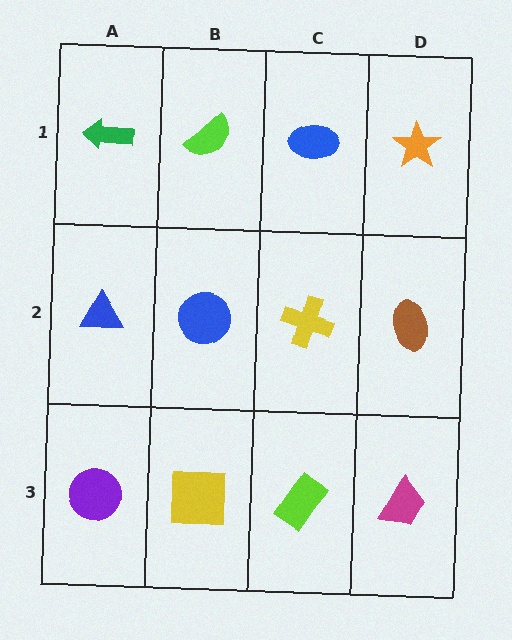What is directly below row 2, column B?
A yellow square.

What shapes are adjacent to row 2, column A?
A green arrow (row 1, column A), a purple circle (row 3, column A), a blue circle (row 2, column B).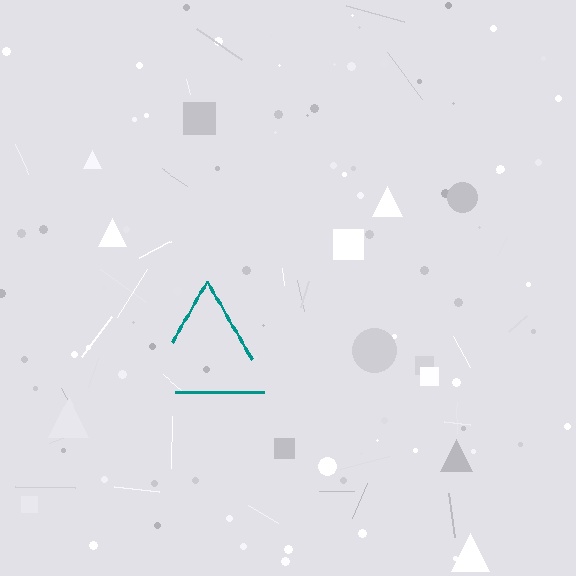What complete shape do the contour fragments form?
The contour fragments form a triangle.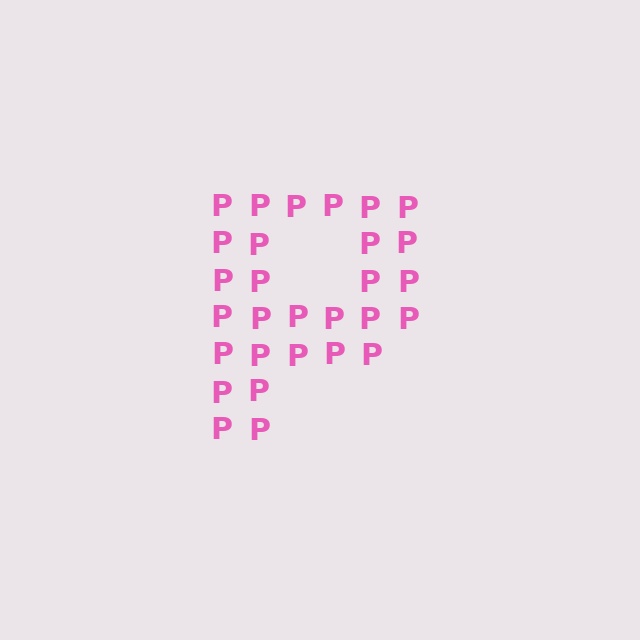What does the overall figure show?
The overall figure shows the letter P.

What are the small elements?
The small elements are letter P's.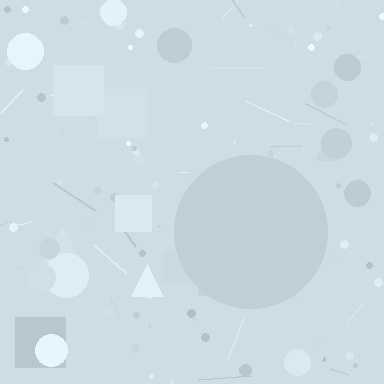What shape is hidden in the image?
A circle is hidden in the image.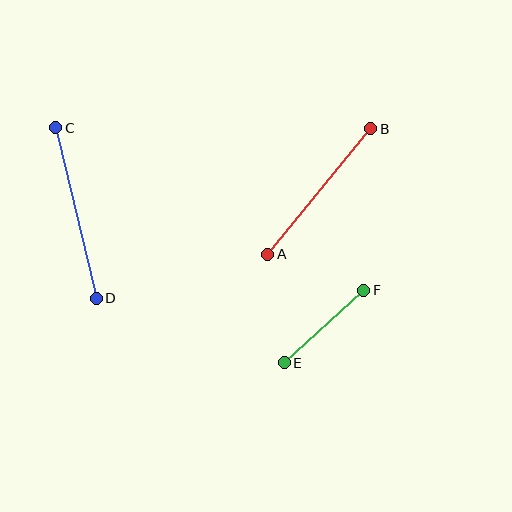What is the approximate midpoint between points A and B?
The midpoint is at approximately (319, 192) pixels.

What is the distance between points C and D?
The distance is approximately 175 pixels.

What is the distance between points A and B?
The distance is approximately 163 pixels.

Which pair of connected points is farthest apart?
Points C and D are farthest apart.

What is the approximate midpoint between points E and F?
The midpoint is at approximately (324, 327) pixels.